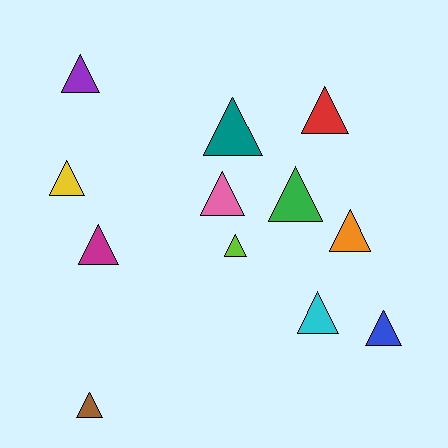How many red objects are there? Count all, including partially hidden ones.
There is 1 red object.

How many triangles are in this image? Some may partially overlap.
There are 12 triangles.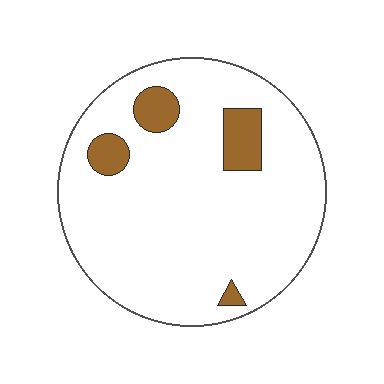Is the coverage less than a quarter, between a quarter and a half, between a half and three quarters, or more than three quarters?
Less than a quarter.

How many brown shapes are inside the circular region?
4.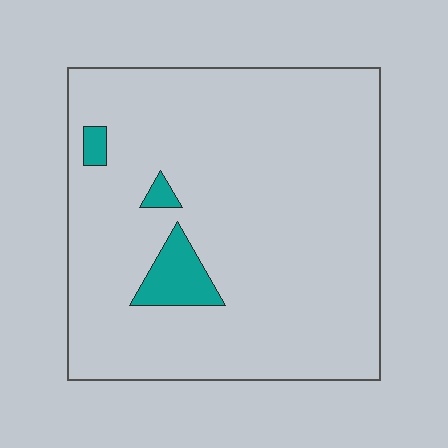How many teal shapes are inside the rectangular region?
3.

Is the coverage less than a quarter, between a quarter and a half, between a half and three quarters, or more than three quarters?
Less than a quarter.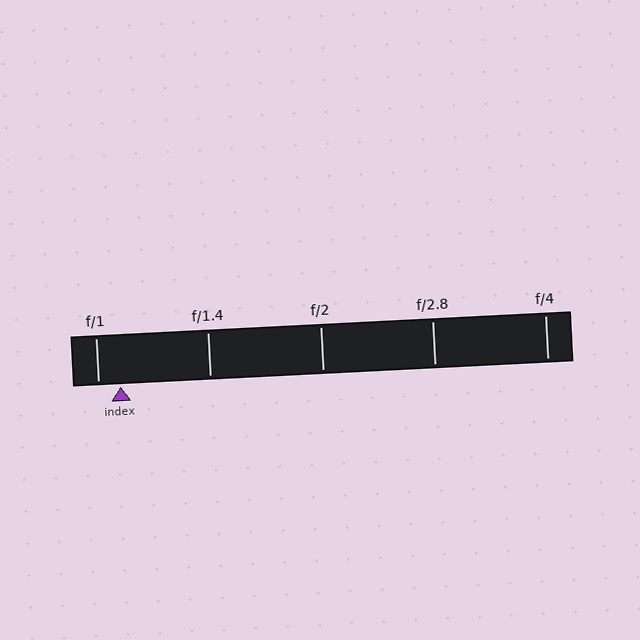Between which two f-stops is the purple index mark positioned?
The index mark is between f/1 and f/1.4.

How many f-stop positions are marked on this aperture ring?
There are 5 f-stop positions marked.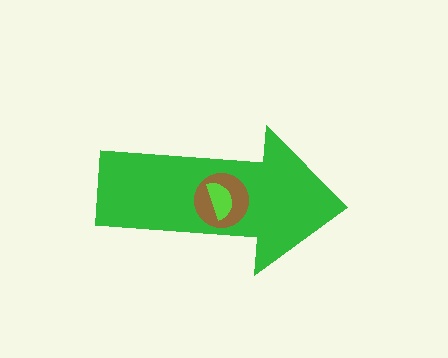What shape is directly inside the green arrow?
The brown circle.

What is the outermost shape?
The green arrow.